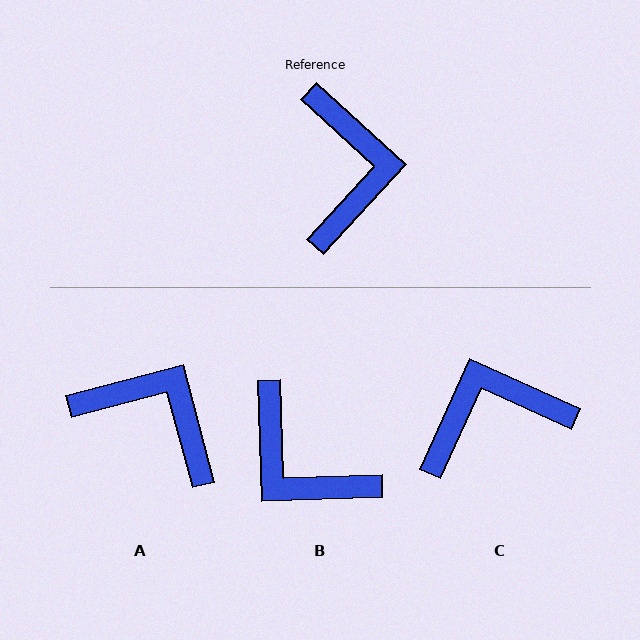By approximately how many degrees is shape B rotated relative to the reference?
Approximately 136 degrees clockwise.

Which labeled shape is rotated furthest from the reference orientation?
B, about 136 degrees away.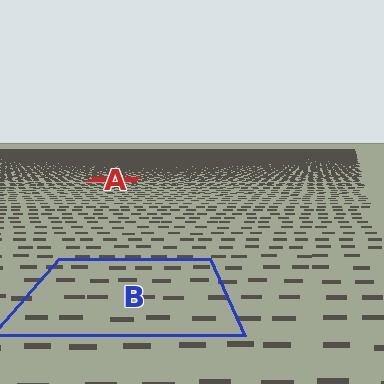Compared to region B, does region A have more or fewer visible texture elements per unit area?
Region A has more texture elements per unit area — they are packed more densely because it is farther away.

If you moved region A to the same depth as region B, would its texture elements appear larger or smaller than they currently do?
They would appear larger. At a closer depth, the same texture elements are projected at a bigger on-screen size.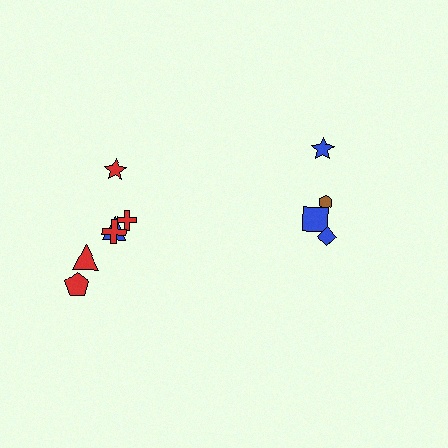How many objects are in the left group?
There are 6 objects.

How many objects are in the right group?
There are 4 objects.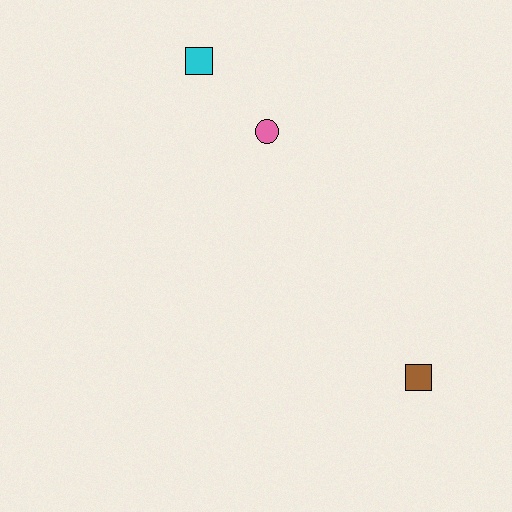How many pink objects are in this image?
There is 1 pink object.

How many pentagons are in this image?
There are no pentagons.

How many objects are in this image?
There are 3 objects.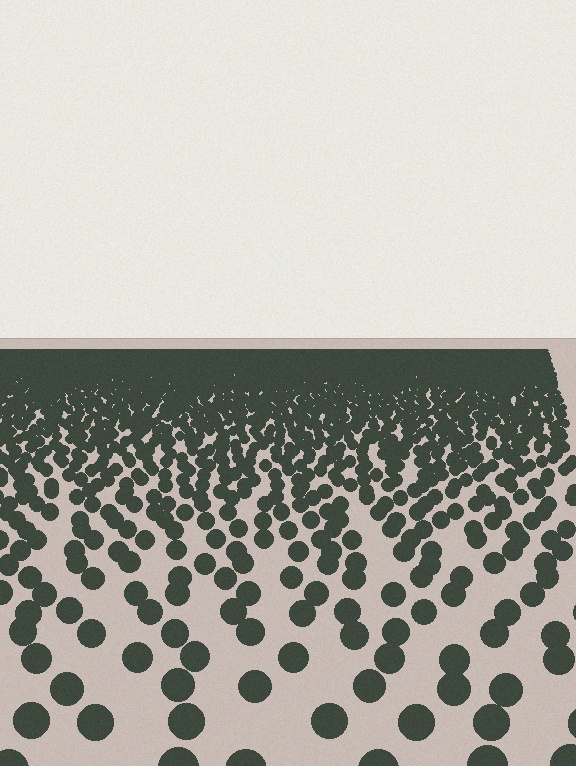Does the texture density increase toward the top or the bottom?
Density increases toward the top.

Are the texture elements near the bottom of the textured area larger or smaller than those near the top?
Larger. Near the bottom, elements are closer to the viewer and appear at a bigger on-screen size.